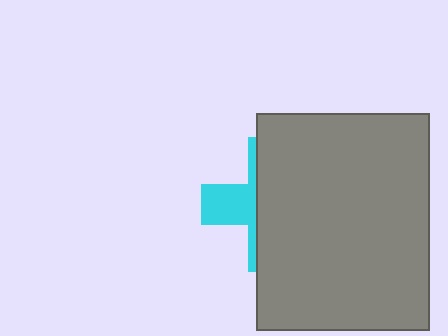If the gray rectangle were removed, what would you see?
You would see the complete cyan cross.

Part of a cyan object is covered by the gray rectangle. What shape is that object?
It is a cross.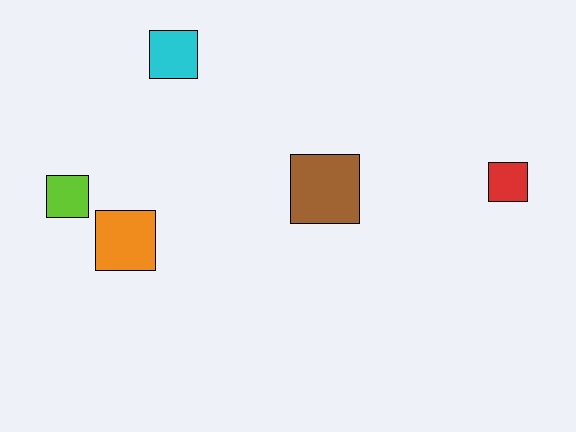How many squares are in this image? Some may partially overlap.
There are 5 squares.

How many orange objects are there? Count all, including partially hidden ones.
There is 1 orange object.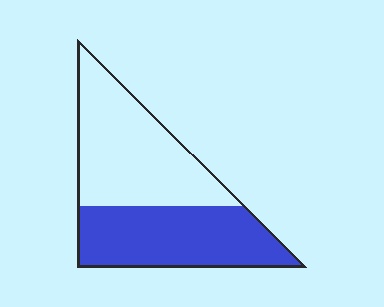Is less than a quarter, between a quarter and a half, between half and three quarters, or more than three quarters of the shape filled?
Between a quarter and a half.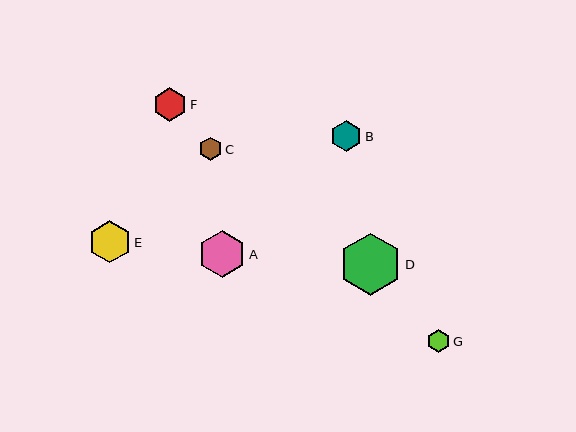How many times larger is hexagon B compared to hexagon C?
Hexagon B is approximately 1.4 times the size of hexagon C.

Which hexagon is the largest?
Hexagon D is the largest with a size of approximately 62 pixels.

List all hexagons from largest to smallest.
From largest to smallest: D, A, E, F, B, G, C.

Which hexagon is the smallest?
Hexagon C is the smallest with a size of approximately 23 pixels.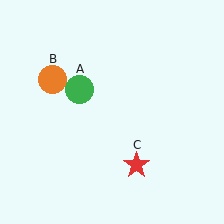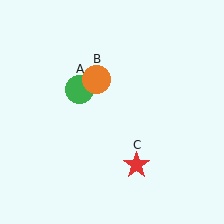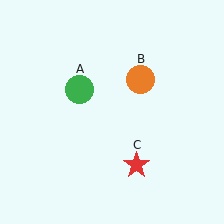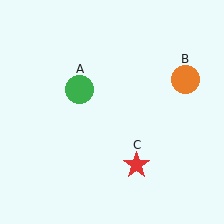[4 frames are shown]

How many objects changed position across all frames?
1 object changed position: orange circle (object B).